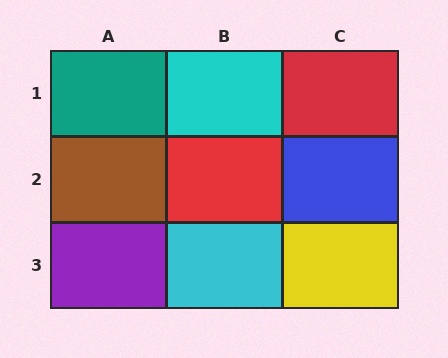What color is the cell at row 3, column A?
Purple.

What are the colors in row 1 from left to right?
Teal, cyan, red.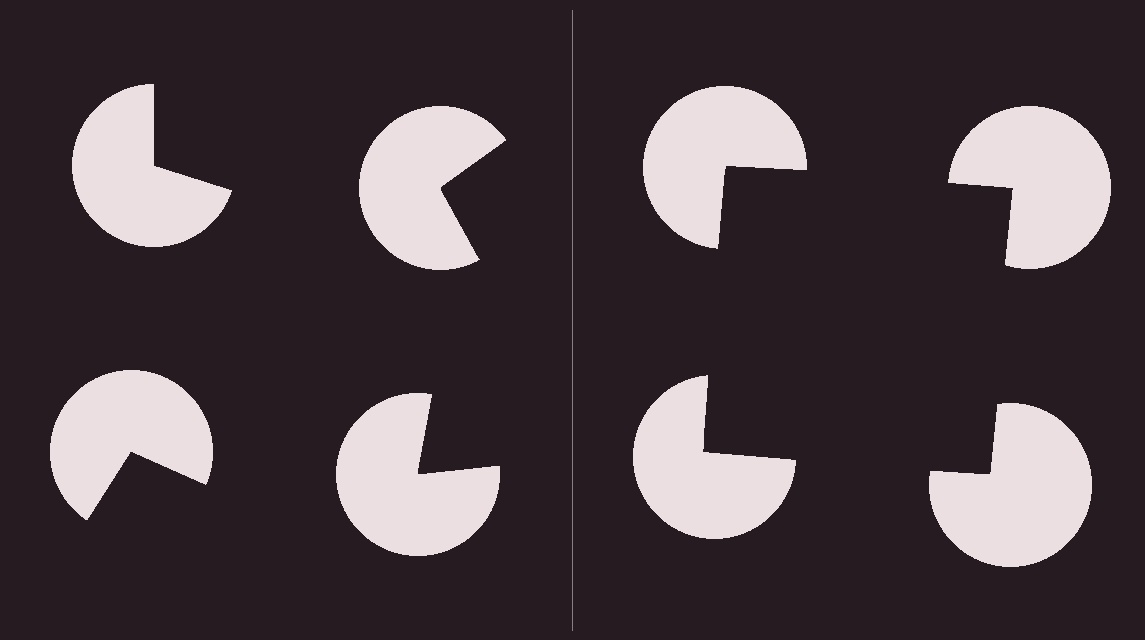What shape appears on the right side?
An illusory square.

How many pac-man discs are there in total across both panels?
8 — 4 on each side.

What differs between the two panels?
The pac-man discs are positioned identically on both sides; only the wedge orientations differ. On the right they align to a square; on the left they are misaligned.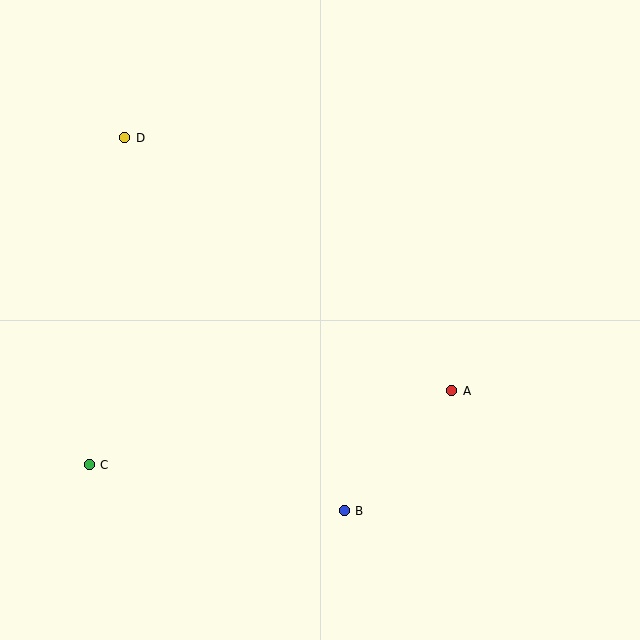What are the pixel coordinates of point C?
Point C is at (89, 465).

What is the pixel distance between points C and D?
The distance between C and D is 329 pixels.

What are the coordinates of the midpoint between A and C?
The midpoint between A and C is at (271, 428).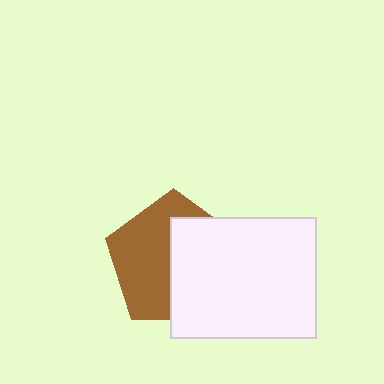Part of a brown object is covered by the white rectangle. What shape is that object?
It is a pentagon.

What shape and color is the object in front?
The object in front is a white rectangle.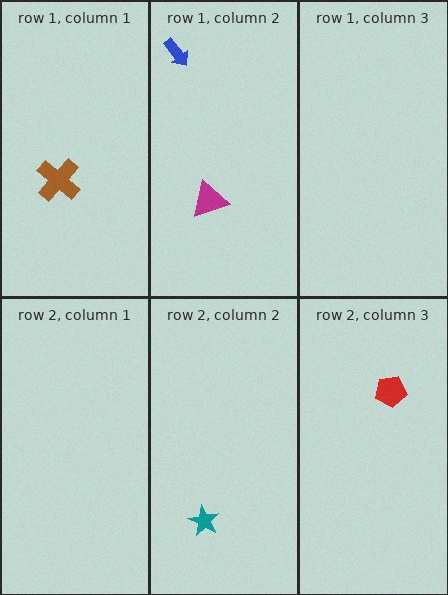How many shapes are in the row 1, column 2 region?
2.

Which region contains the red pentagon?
The row 2, column 3 region.